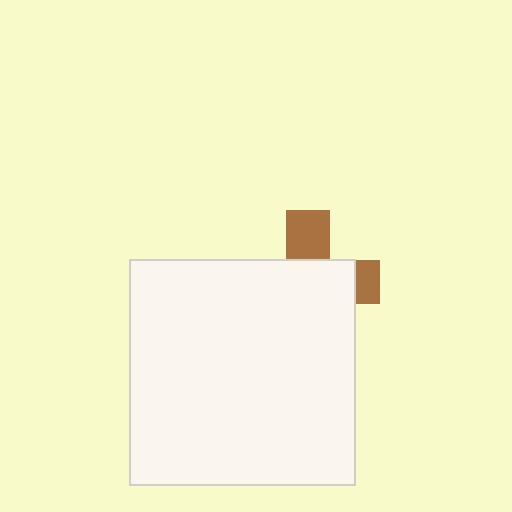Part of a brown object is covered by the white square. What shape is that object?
It is a cross.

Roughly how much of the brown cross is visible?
A small part of it is visible (roughly 30%).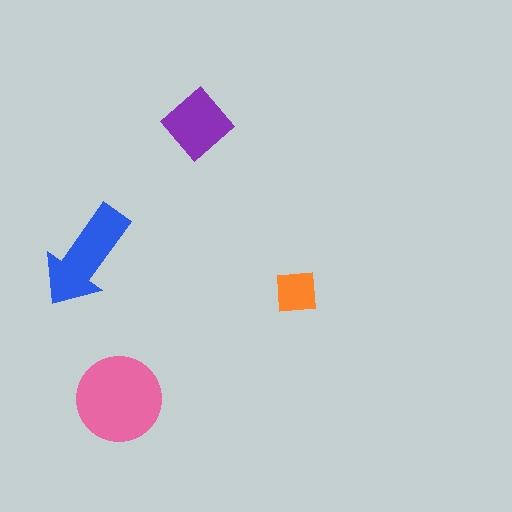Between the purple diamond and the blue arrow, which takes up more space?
The blue arrow.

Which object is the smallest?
The orange square.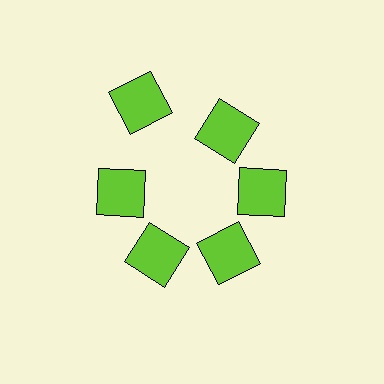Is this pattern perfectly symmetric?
No. The 6 lime squares are arranged in a ring, but one element near the 11 o'clock position is pushed outward from the center, breaking the 6-fold rotational symmetry.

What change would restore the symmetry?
The symmetry would be restored by moving it inward, back onto the ring so that all 6 squares sit at equal angles and equal distance from the center.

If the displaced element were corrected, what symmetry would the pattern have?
It would have 6-fold rotational symmetry — the pattern would map onto itself every 60 degrees.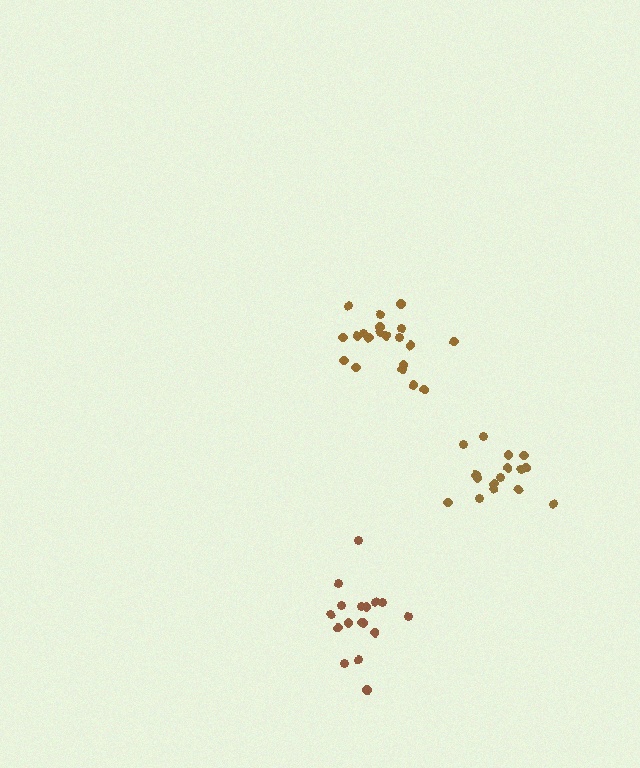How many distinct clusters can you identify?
There are 3 distinct clusters.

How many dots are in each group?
Group 1: 16 dots, Group 2: 17 dots, Group 3: 20 dots (53 total).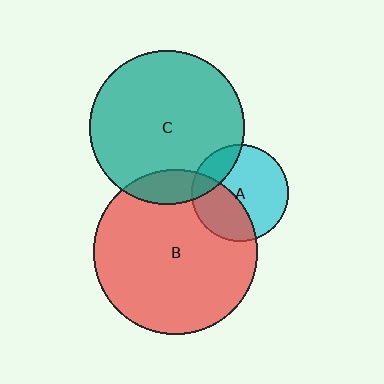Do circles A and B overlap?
Yes.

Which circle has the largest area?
Circle B (red).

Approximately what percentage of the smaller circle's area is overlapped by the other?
Approximately 35%.